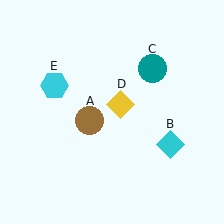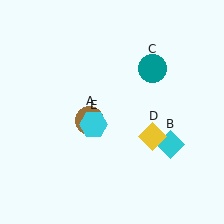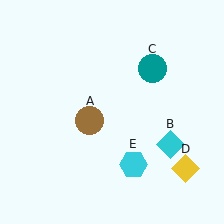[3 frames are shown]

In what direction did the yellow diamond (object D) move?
The yellow diamond (object D) moved down and to the right.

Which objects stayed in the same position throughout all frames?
Brown circle (object A) and cyan diamond (object B) and teal circle (object C) remained stationary.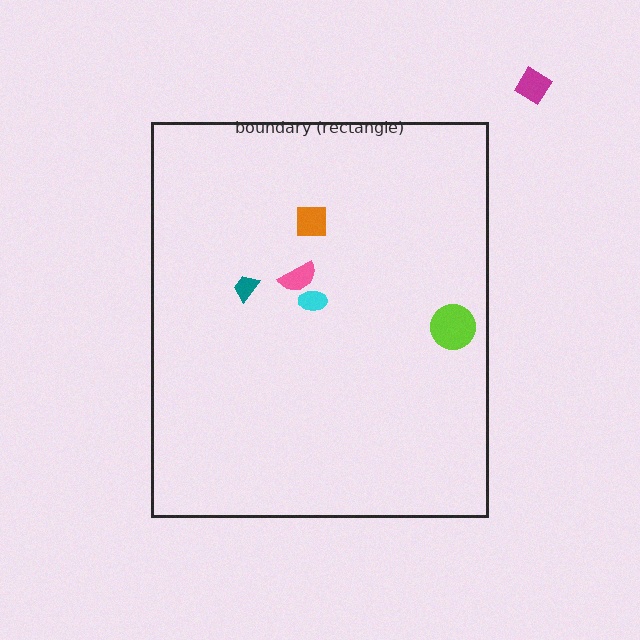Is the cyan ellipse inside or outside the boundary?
Inside.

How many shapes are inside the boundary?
5 inside, 1 outside.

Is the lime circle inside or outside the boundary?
Inside.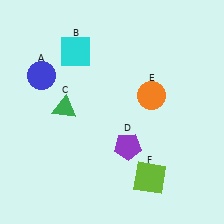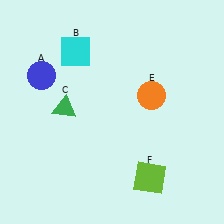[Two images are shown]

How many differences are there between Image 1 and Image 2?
There is 1 difference between the two images.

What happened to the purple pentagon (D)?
The purple pentagon (D) was removed in Image 2. It was in the bottom-right area of Image 1.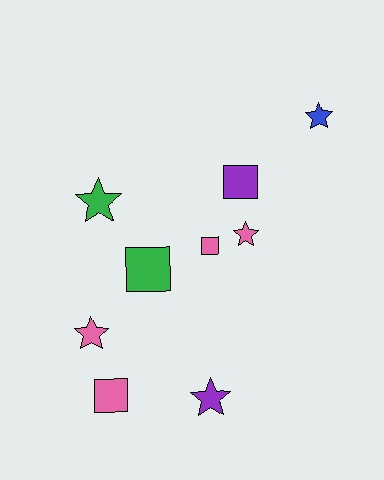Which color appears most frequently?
Pink, with 4 objects.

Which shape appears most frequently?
Star, with 5 objects.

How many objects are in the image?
There are 9 objects.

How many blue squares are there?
There are no blue squares.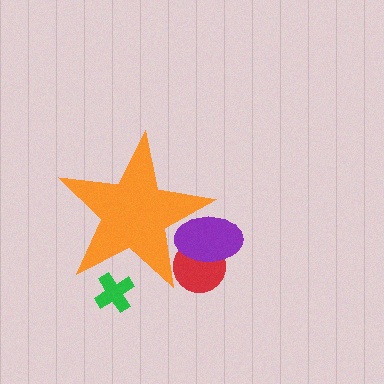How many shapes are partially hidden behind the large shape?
3 shapes are partially hidden.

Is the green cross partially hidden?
Yes, the green cross is partially hidden behind the orange star.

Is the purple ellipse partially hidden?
Yes, the purple ellipse is partially hidden behind the orange star.